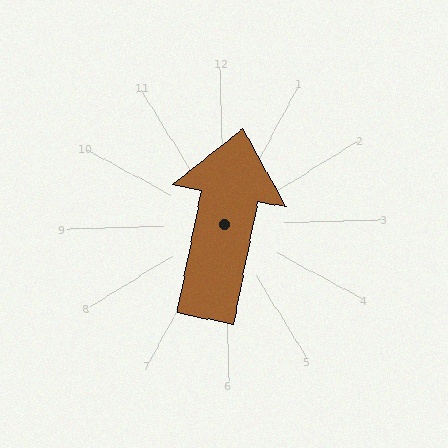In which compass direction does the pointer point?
North.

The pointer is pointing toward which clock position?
Roughly 12 o'clock.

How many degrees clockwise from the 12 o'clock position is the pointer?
Approximately 13 degrees.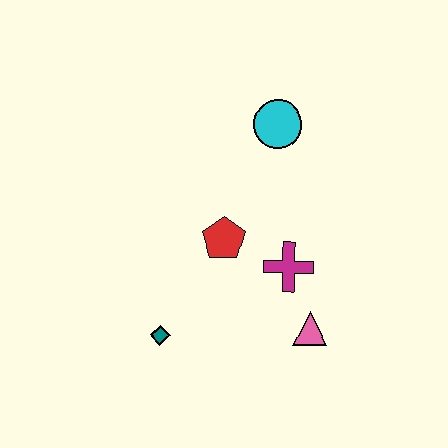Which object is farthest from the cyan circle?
The teal diamond is farthest from the cyan circle.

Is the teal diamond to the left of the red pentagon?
Yes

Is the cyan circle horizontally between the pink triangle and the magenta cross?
No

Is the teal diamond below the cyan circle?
Yes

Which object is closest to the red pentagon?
The magenta cross is closest to the red pentagon.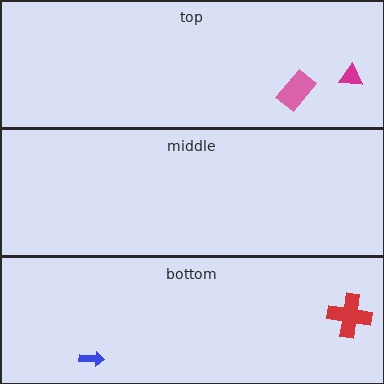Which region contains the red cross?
The bottom region.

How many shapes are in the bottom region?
2.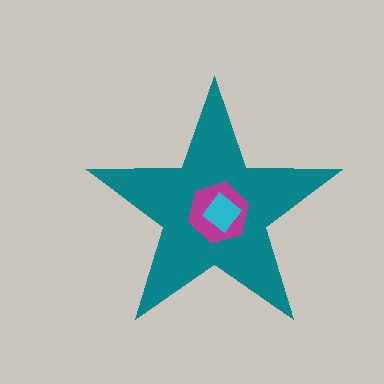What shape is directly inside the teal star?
The magenta hexagon.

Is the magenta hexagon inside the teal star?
Yes.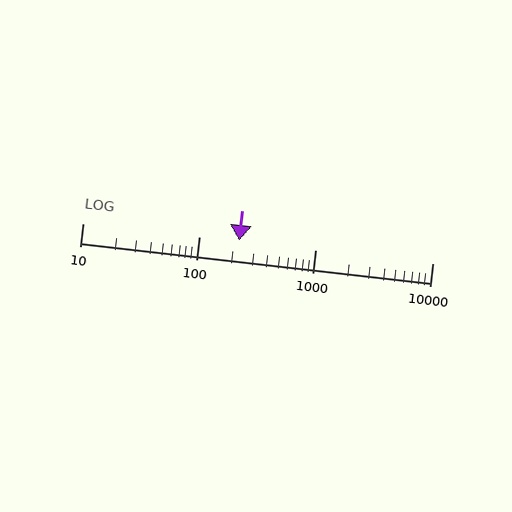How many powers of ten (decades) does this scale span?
The scale spans 3 decades, from 10 to 10000.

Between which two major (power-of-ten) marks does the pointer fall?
The pointer is between 100 and 1000.